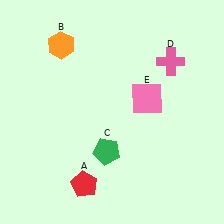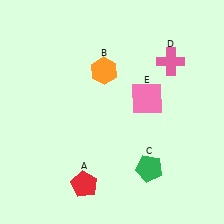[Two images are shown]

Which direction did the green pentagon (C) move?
The green pentagon (C) moved right.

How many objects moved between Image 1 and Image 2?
2 objects moved between the two images.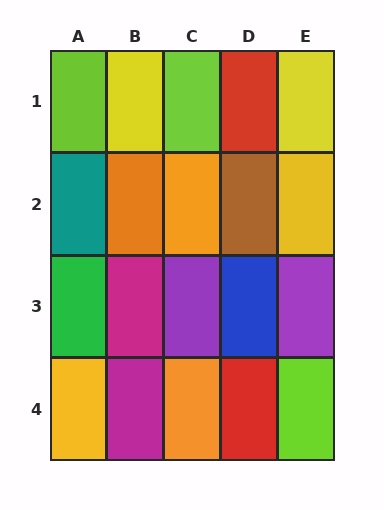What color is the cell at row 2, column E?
Yellow.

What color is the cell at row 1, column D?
Red.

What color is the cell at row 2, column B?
Orange.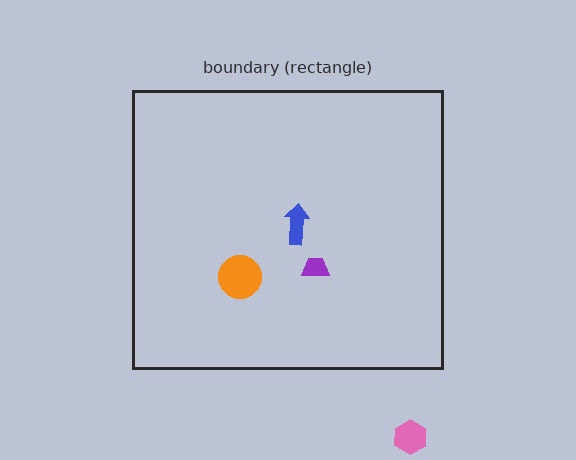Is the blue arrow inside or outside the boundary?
Inside.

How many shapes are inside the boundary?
3 inside, 1 outside.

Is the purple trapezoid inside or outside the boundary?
Inside.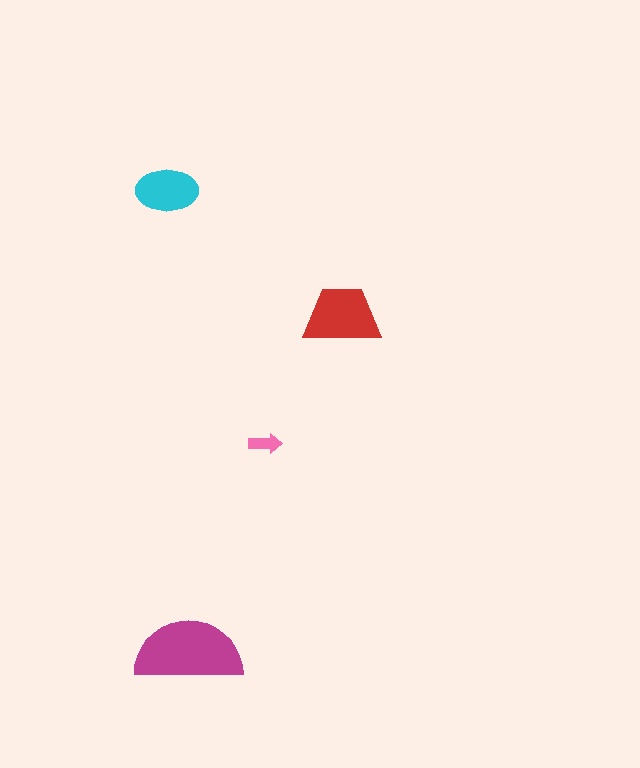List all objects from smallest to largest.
The pink arrow, the cyan ellipse, the red trapezoid, the magenta semicircle.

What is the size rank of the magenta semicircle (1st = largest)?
1st.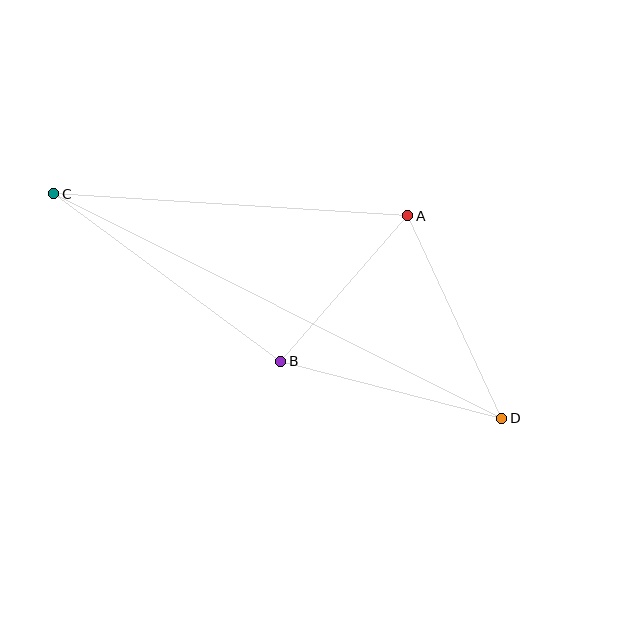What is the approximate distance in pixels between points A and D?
The distance between A and D is approximately 223 pixels.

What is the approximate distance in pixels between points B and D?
The distance between B and D is approximately 228 pixels.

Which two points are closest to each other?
Points A and B are closest to each other.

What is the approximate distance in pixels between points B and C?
The distance between B and C is approximately 282 pixels.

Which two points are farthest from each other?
Points C and D are farthest from each other.